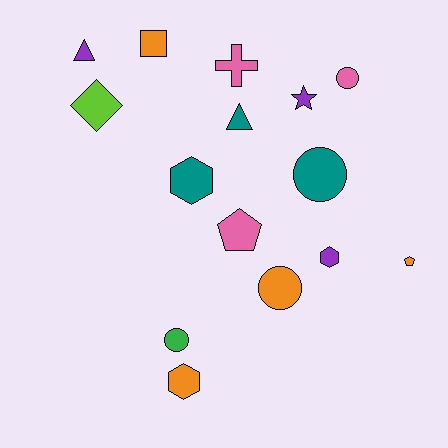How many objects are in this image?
There are 15 objects.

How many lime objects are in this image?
There is 1 lime object.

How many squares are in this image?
There is 1 square.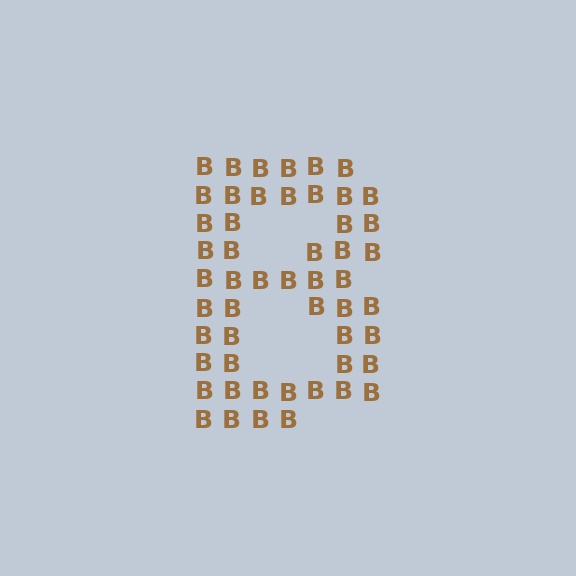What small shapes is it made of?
It is made of small letter B's.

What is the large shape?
The large shape is the letter B.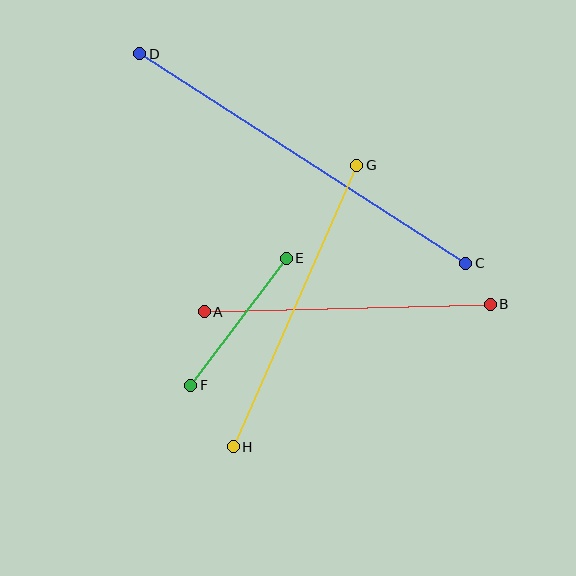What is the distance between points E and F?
The distance is approximately 159 pixels.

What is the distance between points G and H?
The distance is approximately 307 pixels.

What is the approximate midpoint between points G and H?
The midpoint is at approximately (295, 306) pixels.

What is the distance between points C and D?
The distance is approximately 387 pixels.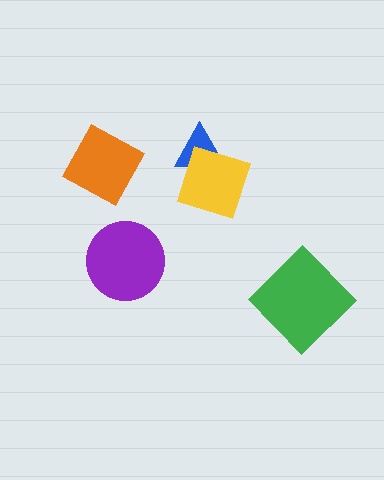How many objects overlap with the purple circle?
0 objects overlap with the purple circle.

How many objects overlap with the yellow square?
1 object overlaps with the yellow square.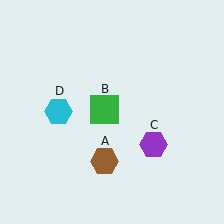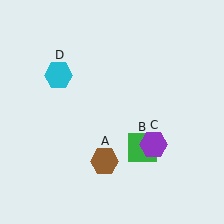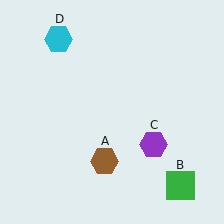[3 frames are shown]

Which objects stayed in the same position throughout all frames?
Brown hexagon (object A) and purple hexagon (object C) remained stationary.